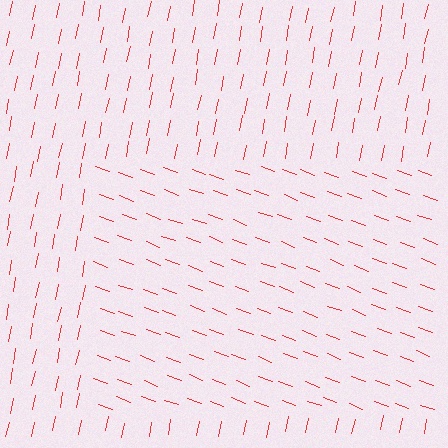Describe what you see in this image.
The image is filled with small red line segments. A rectangle region in the image has lines oriented differently from the surrounding lines, creating a visible texture boundary.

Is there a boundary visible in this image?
Yes, there is a texture boundary formed by a change in line orientation.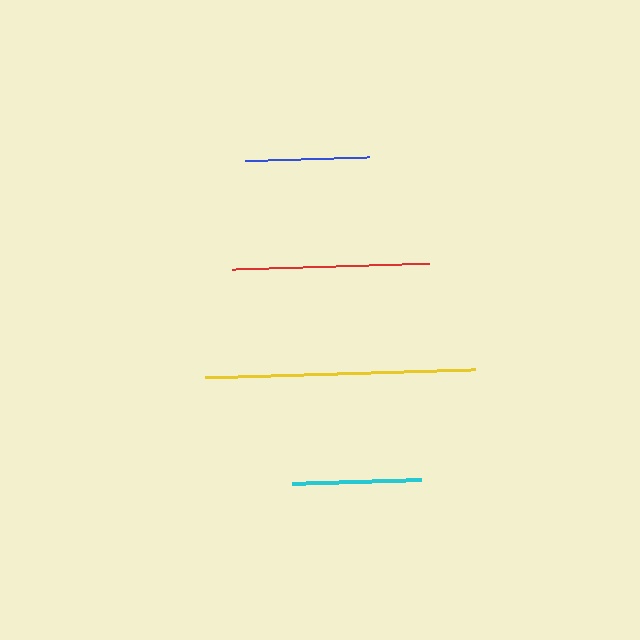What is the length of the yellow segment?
The yellow segment is approximately 270 pixels long.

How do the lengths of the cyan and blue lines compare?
The cyan and blue lines are approximately the same length.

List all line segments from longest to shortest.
From longest to shortest: yellow, red, cyan, blue.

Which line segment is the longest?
The yellow line is the longest at approximately 270 pixels.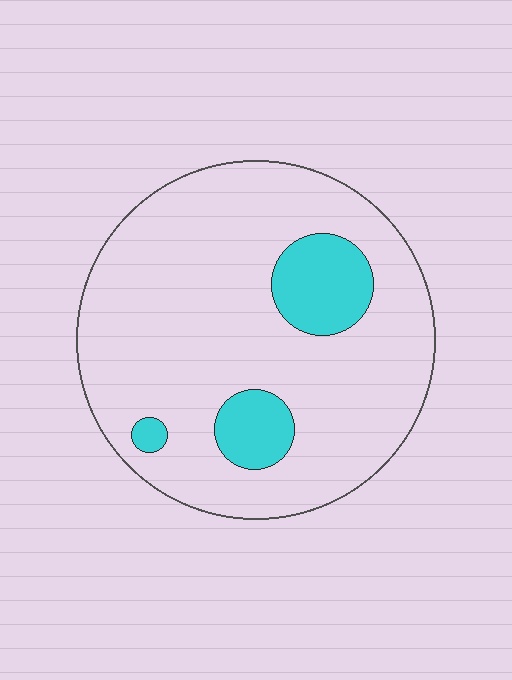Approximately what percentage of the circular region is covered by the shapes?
Approximately 15%.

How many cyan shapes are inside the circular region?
3.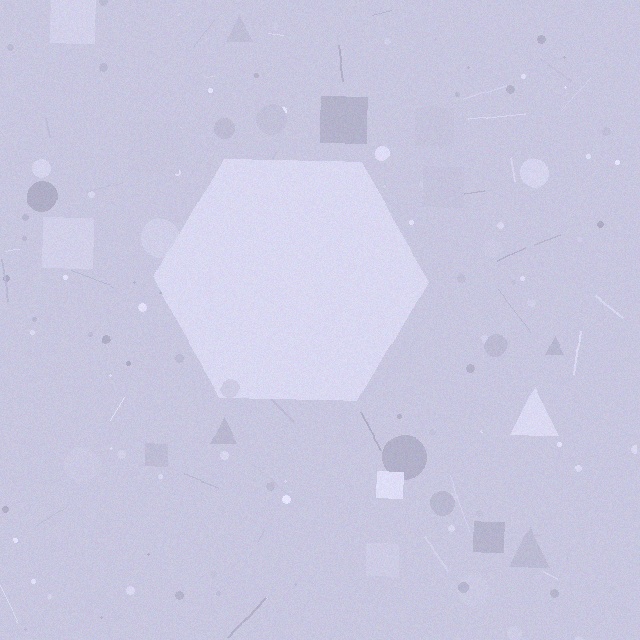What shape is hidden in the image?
A hexagon is hidden in the image.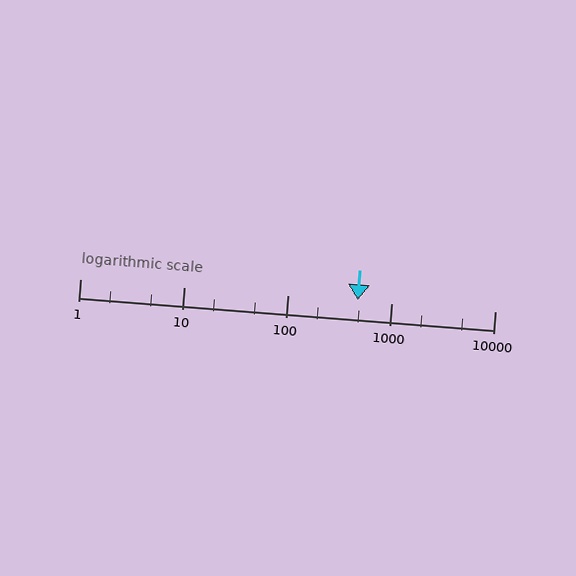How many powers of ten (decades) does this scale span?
The scale spans 4 decades, from 1 to 10000.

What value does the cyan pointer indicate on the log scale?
The pointer indicates approximately 480.